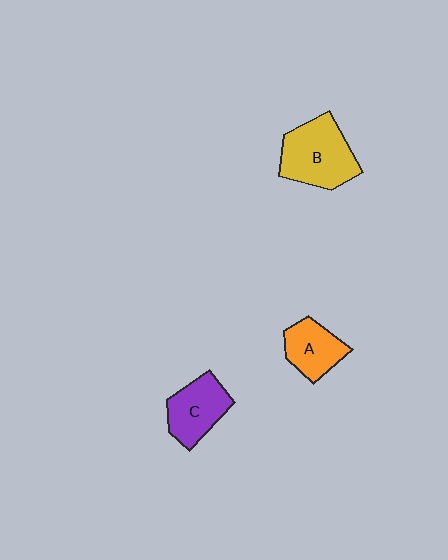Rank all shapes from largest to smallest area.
From largest to smallest: B (yellow), C (purple), A (orange).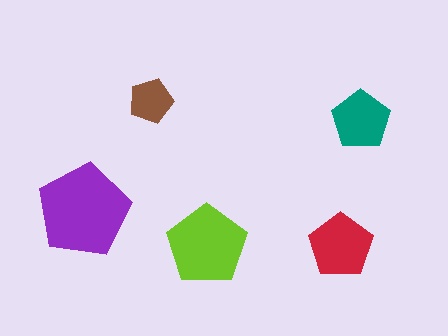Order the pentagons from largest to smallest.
the purple one, the lime one, the red one, the teal one, the brown one.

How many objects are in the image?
There are 5 objects in the image.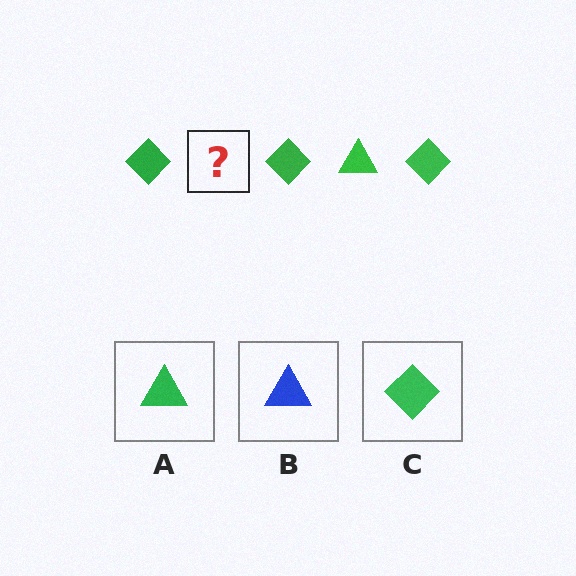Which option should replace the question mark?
Option A.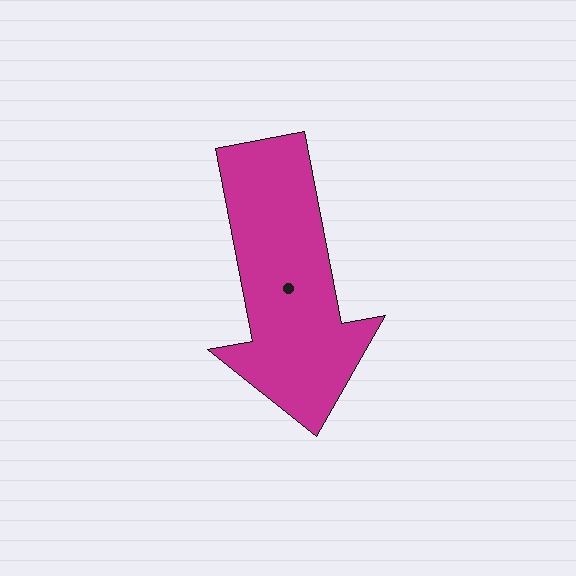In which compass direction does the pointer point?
South.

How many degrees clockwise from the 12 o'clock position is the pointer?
Approximately 169 degrees.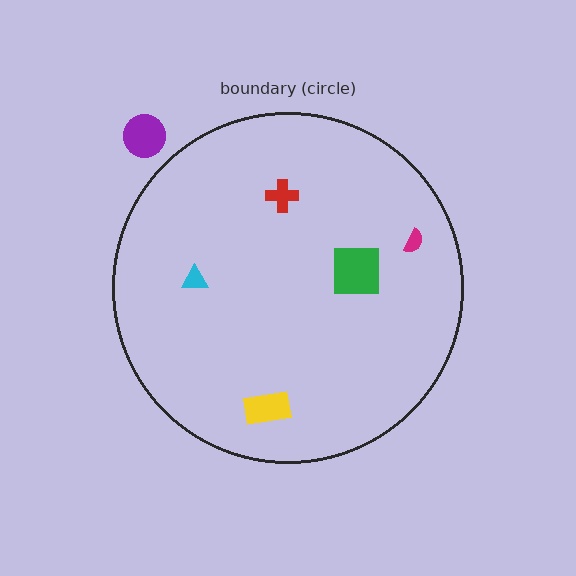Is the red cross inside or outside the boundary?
Inside.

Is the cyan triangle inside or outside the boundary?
Inside.